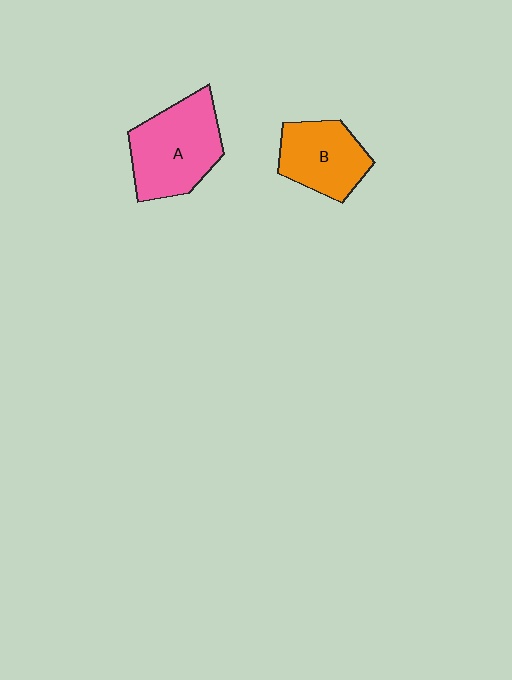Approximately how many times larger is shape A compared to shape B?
Approximately 1.3 times.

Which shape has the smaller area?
Shape B (orange).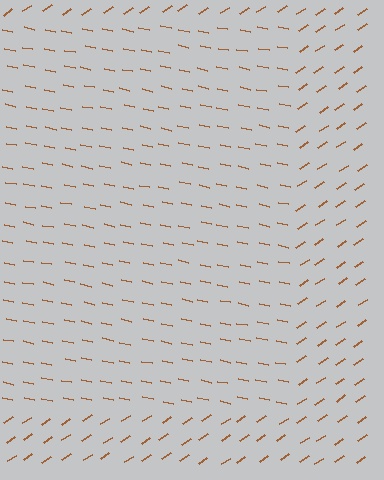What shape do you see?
I see a rectangle.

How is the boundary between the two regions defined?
The boundary is defined purely by a change in line orientation (approximately 45 degrees difference). All lines are the same color and thickness.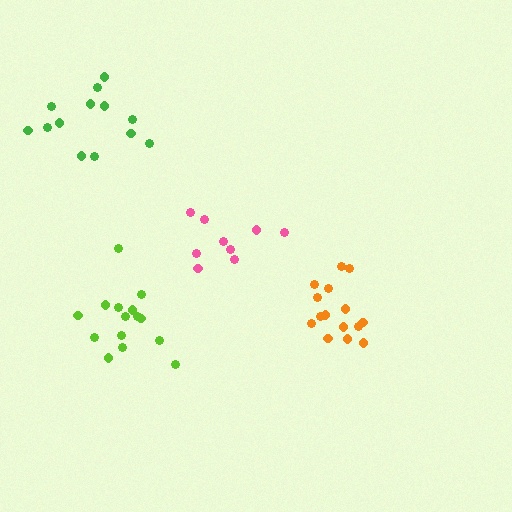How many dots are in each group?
Group 1: 15 dots, Group 2: 9 dots, Group 3: 15 dots, Group 4: 13 dots (52 total).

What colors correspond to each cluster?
The clusters are colored: orange, pink, lime, green.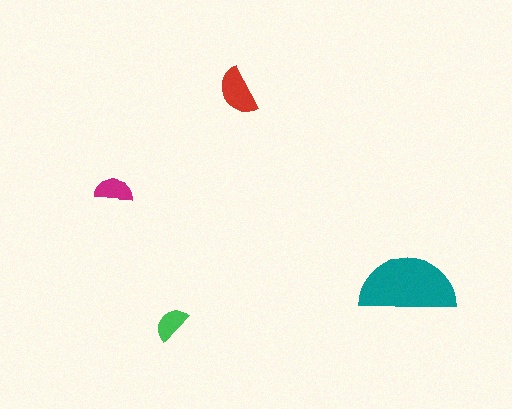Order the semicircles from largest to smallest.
the teal one, the red one, the magenta one, the green one.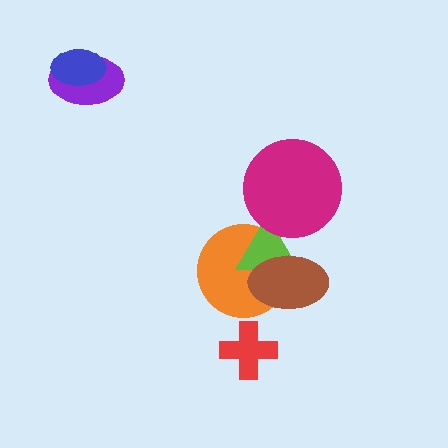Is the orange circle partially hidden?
Yes, it is partially covered by another shape.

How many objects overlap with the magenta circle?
1 object overlaps with the magenta circle.